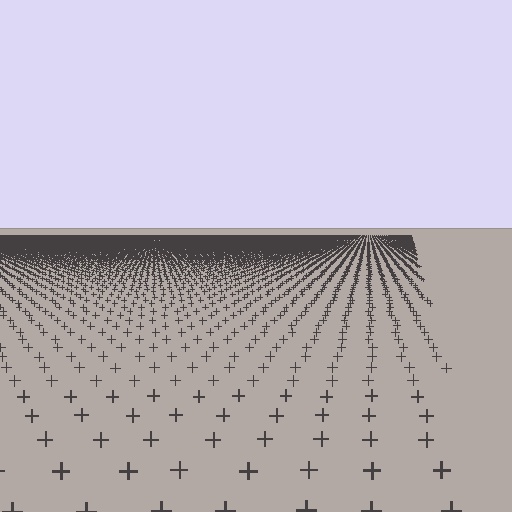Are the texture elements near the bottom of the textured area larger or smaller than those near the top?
Larger. Near the bottom, elements are closer to the viewer and appear at a bigger on-screen size.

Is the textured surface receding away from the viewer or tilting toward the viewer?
The surface is receding away from the viewer. Texture elements get smaller and denser toward the top.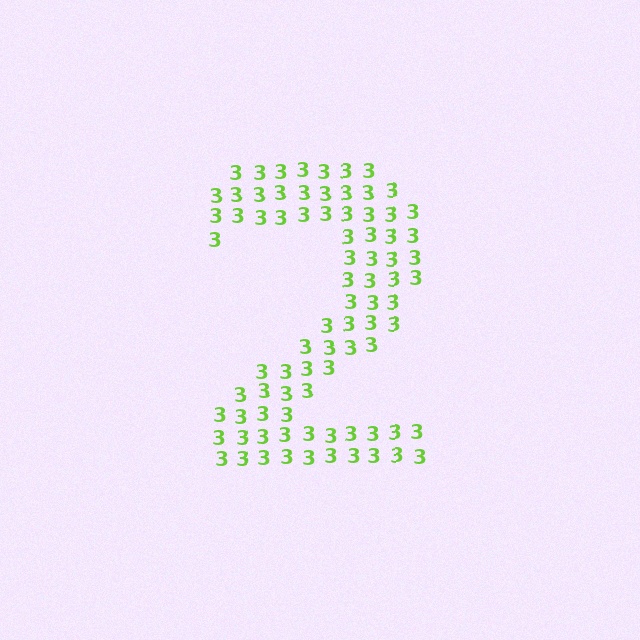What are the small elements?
The small elements are digit 3's.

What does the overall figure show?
The overall figure shows the digit 2.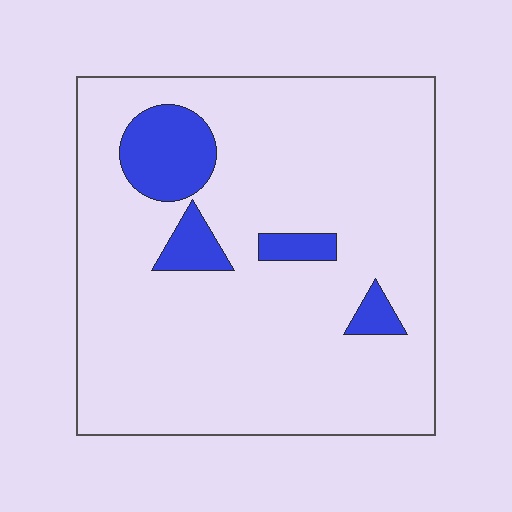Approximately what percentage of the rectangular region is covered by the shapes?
Approximately 10%.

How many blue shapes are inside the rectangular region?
4.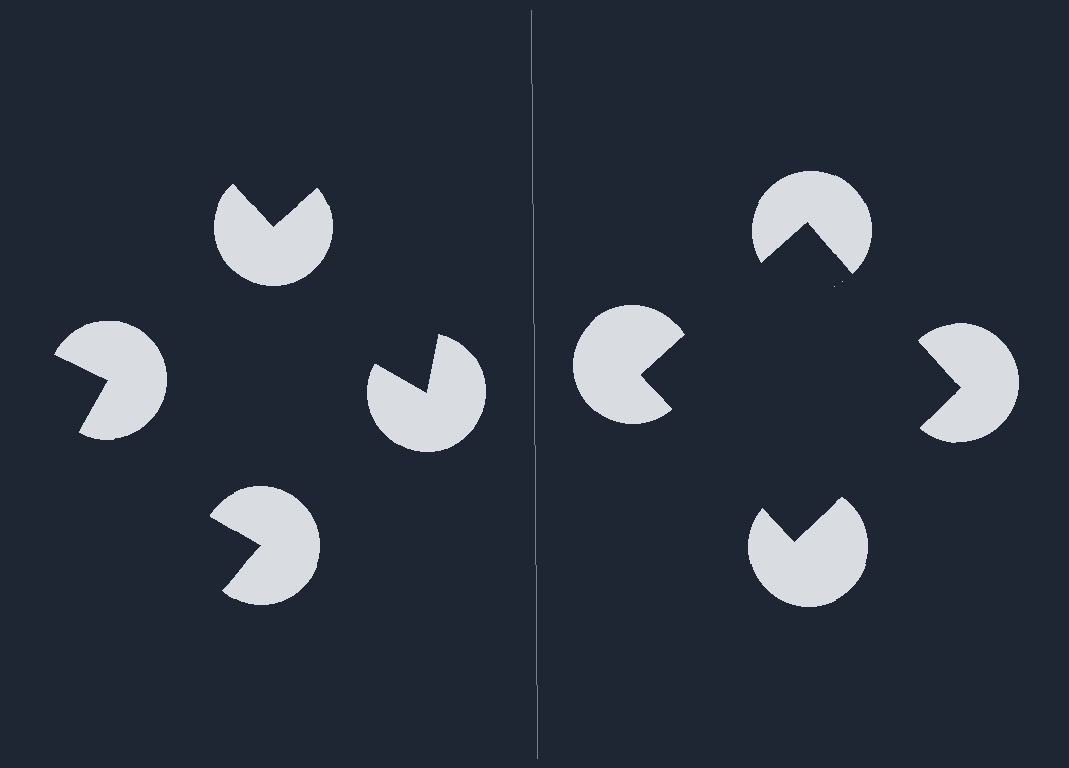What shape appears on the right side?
An illusory square.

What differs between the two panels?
The pac-man discs are positioned identically on both sides; only the wedge orientations differ. On the right they align to a square; on the left they are misaligned.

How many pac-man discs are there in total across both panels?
8 — 4 on each side.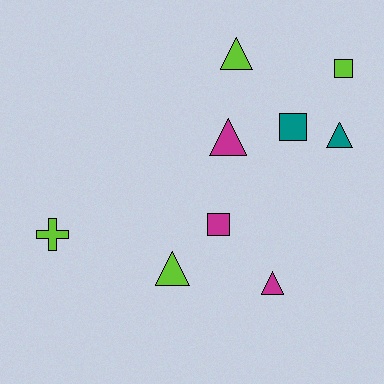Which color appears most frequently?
Lime, with 4 objects.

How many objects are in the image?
There are 9 objects.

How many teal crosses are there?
There are no teal crosses.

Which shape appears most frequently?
Triangle, with 5 objects.